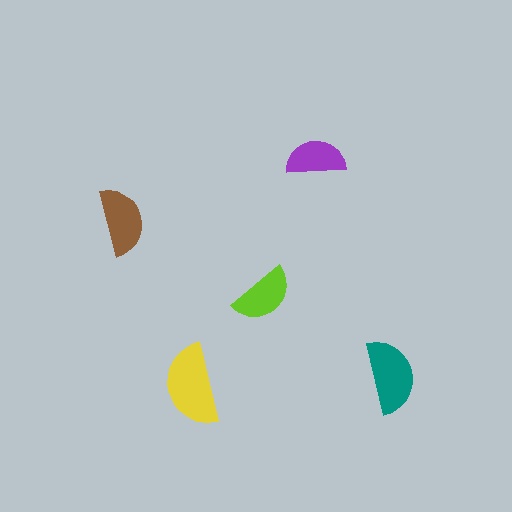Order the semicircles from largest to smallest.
the yellow one, the teal one, the brown one, the lime one, the purple one.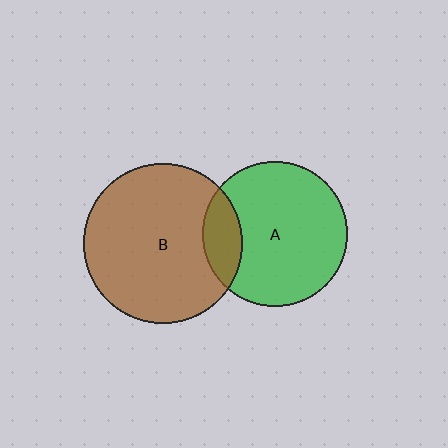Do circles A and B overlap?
Yes.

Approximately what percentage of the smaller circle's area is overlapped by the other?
Approximately 15%.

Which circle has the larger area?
Circle B (brown).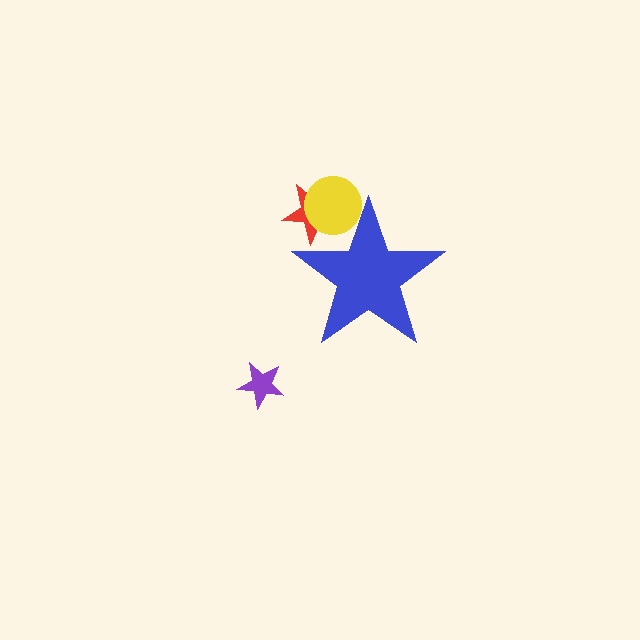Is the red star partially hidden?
Yes, the red star is partially hidden behind the blue star.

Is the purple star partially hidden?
No, the purple star is fully visible.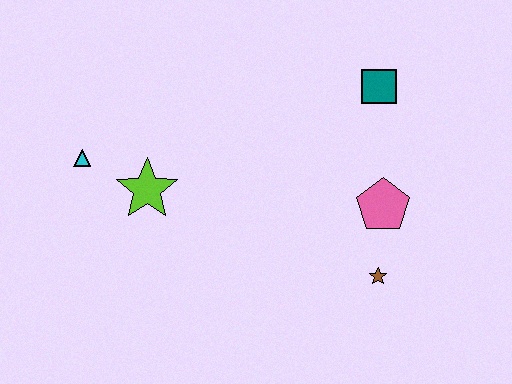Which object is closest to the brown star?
The pink pentagon is closest to the brown star.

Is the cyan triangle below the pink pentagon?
No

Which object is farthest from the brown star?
The cyan triangle is farthest from the brown star.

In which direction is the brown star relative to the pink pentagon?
The brown star is below the pink pentagon.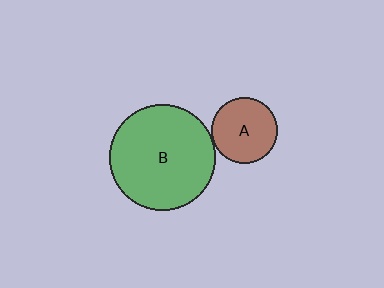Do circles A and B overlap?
Yes.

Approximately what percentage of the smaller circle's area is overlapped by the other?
Approximately 5%.